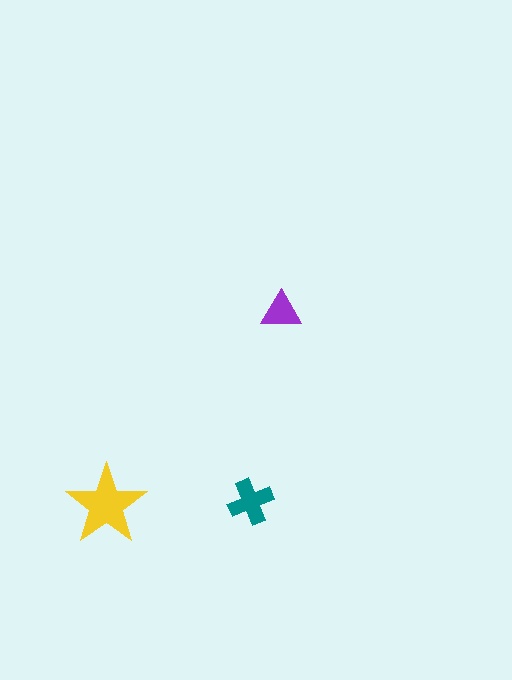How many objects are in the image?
There are 3 objects in the image.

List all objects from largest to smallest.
The yellow star, the teal cross, the purple triangle.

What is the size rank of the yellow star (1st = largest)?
1st.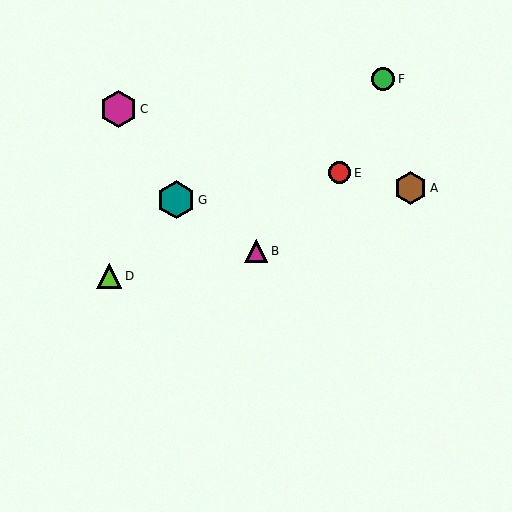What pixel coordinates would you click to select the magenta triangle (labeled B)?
Click at (256, 251) to select the magenta triangle B.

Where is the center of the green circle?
The center of the green circle is at (383, 79).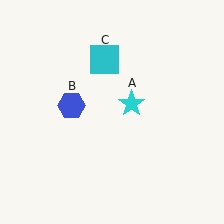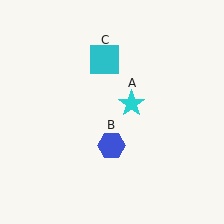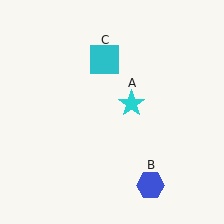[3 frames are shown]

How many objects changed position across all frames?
1 object changed position: blue hexagon (object B).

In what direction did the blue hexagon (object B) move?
The blue hexagon (object B) moved down and to the right.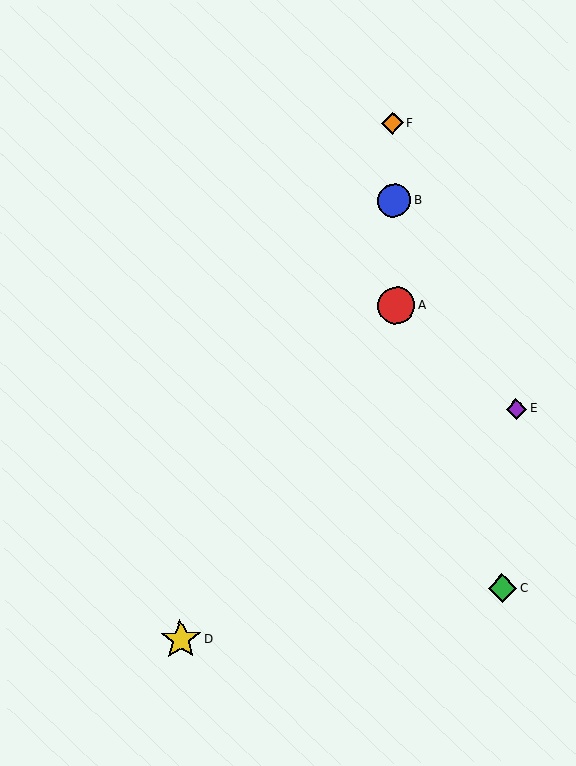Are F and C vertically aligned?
No, F is at x≈392 and C is at x≈503.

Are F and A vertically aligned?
Yes, both are at x≈392.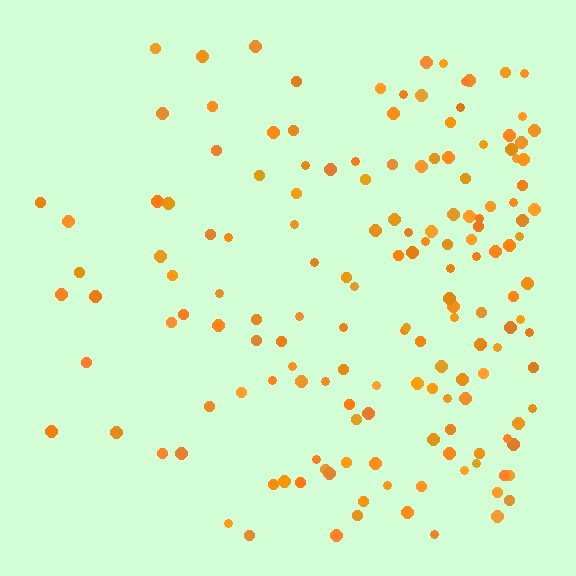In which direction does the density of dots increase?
From left to right, with the right side densest.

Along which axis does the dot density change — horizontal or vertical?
Horizontal.